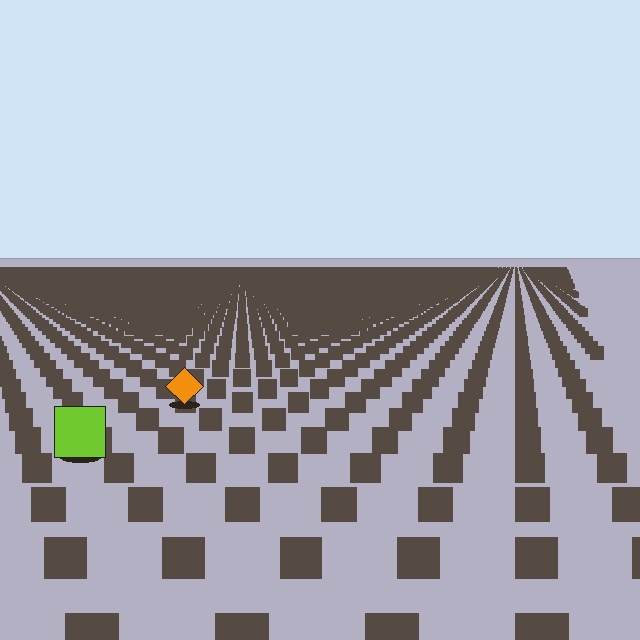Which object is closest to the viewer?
The lime square is closest. The texture marks near it are larger and more spread out.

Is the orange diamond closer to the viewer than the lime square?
No. The lime square is closer — you can tell from the texture gradient: the ground texture is coarser near it.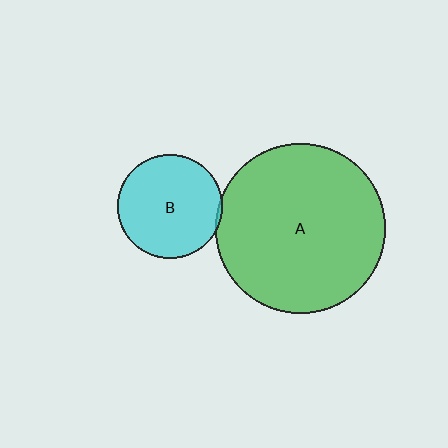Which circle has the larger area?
Circle A (green).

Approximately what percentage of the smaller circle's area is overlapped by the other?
Approximately 5%.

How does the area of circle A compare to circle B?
Approximately 2.7 times.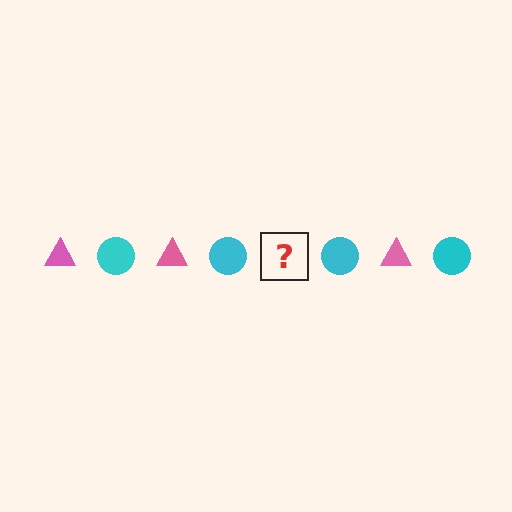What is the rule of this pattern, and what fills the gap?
The rule is that the pattern alternates between pink triangle and cyan circle. The gap should be filled with a pink triangle.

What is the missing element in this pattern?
The missing element is a pink triangle.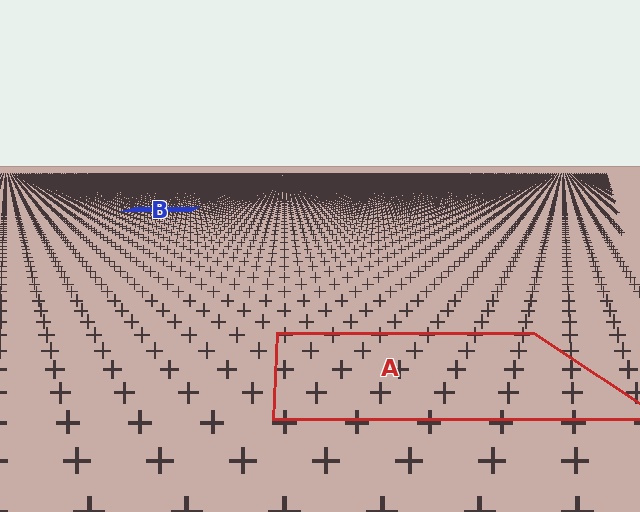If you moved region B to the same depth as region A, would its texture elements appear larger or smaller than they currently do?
They would appear larger. At a closer depth, the same texture elements are projected at a bigger on-screen size.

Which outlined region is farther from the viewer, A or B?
Region B is farther from the viewer — the texture elements inside it appear smaller and more densely packed.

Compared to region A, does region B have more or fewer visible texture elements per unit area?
Region B has more texture elements per unit area — they are packed more densely because it is farther away.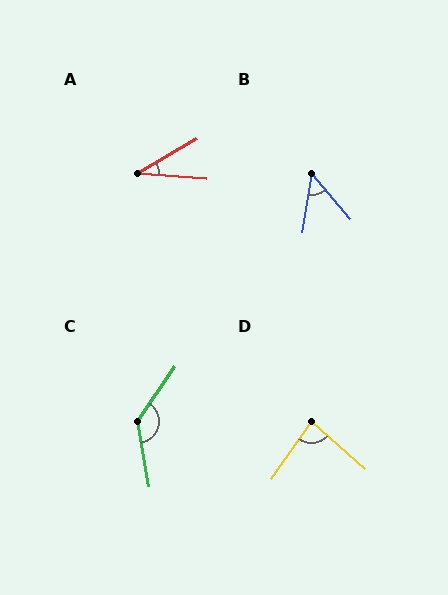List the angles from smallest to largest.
A (34°), B (50°), D (83°), C (135°).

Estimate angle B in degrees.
Approximately 50 degrees.